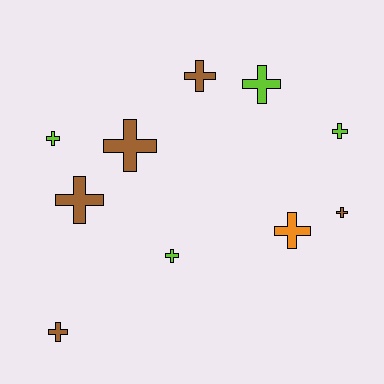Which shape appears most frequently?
Cross, with 10 objects.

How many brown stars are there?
There are no brown stars.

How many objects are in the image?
There are 10 objects.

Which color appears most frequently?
Brown, with 5 objects.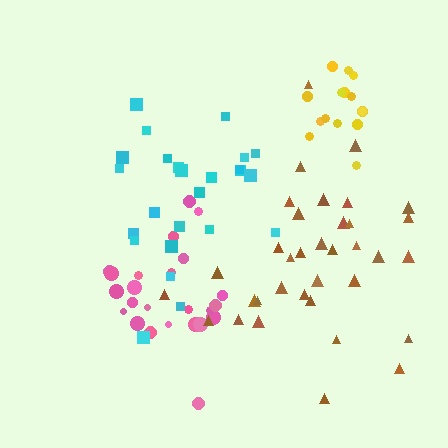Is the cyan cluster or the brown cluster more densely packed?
Brown.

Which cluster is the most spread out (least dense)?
Cyan.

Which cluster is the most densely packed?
Yellow.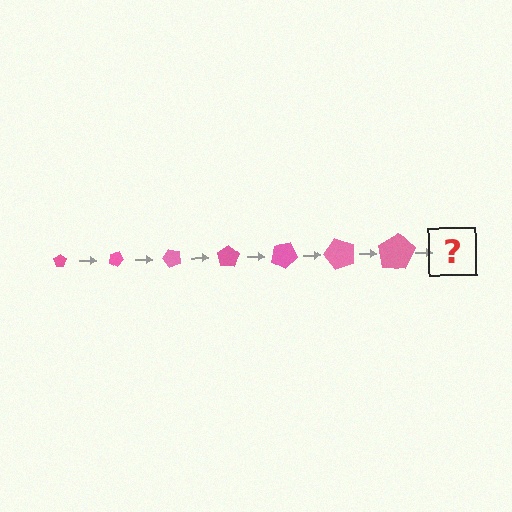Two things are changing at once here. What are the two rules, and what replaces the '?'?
The two rules are that the pentagon grows larger each step and it rotates 25 degrees each step. The '?' should be a pentagon, larger than the previous one and rotated 175 degrees from the start.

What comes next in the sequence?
The next element should be a pentagon, larger than the previous one and rotated 175 degrees from the start.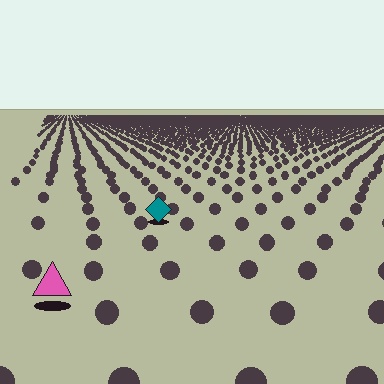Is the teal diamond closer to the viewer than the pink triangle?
No. The pink triangle is closer — you can tell from the texture gradient: the ground texture is coarser near it.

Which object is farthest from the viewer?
The teal diamond is farthest from the viewer. It appears smaller and the ground texture around it is denser.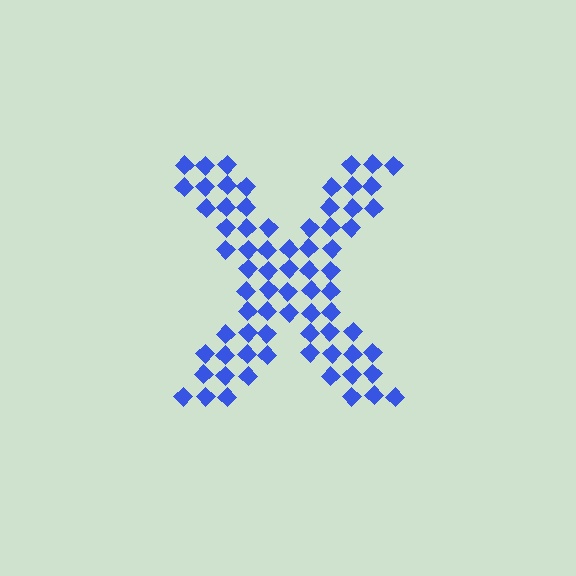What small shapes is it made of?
It is made of small diamonds.